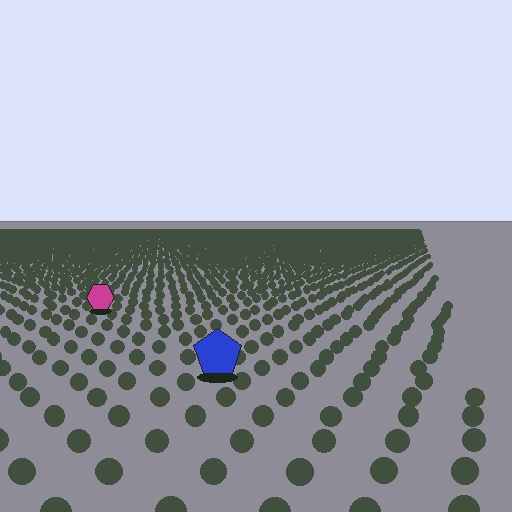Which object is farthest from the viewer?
The magenta hexagon is farthest from the viewer. It appears smaller and the ground texture around it is denser.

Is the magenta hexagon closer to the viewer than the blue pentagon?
No. The blue pentagon is closer — you can tell from the texture gradient: the ground texture is coarser near it.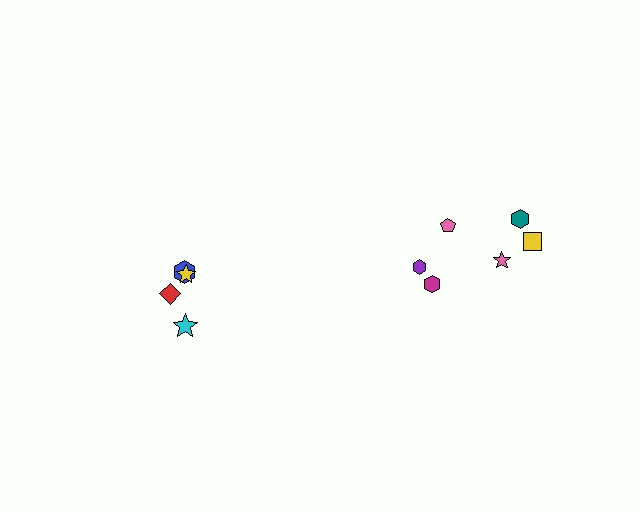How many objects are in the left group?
There are 4 objects.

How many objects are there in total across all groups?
There are 10 objects.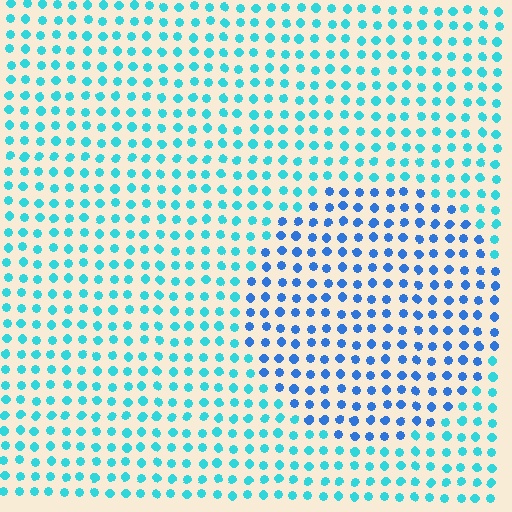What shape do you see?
I see a circle.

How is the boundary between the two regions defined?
The boundary is defined purely by a slight shift in hue (about 34 degrees). Spacing, size, and orientation are identical on both sides.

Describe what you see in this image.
The image is filled with small cyan elements in a uniform arrangement. A circle-shaped region is visible where the elements are tinted to a slightly different hue, forming a subtle color boundary.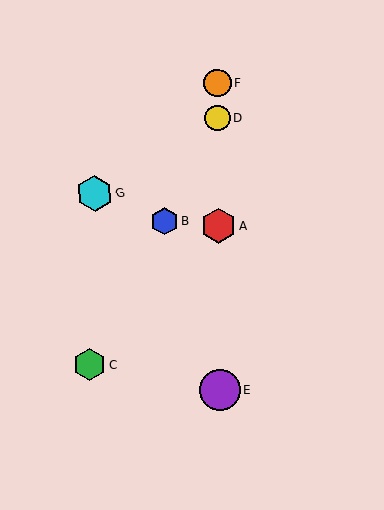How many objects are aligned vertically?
4 objects (A, D, E, F) are aligned vertically.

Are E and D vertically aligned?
Yes, both are at x≈220.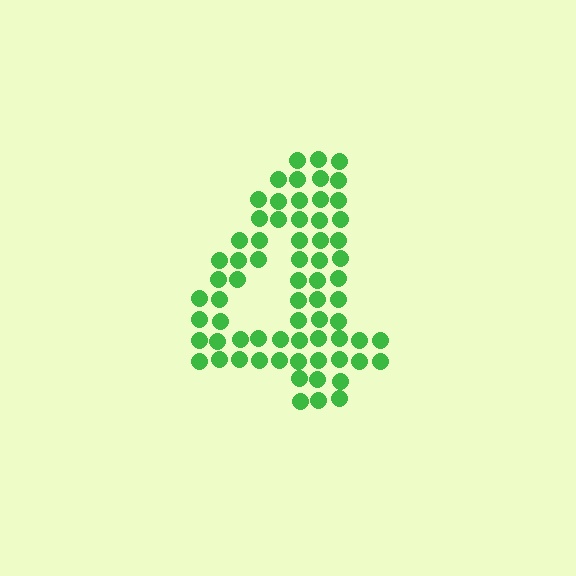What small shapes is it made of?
It is made of small circles.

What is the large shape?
The large shape is the digit 4.